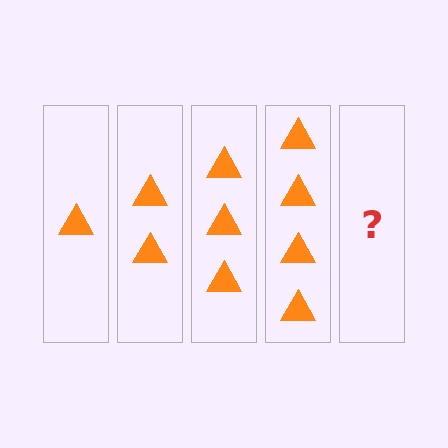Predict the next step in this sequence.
The next step is 5 triangles.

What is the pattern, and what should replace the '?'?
The pattern is that each step adds one more triangle. The '?' should be 5 triangles.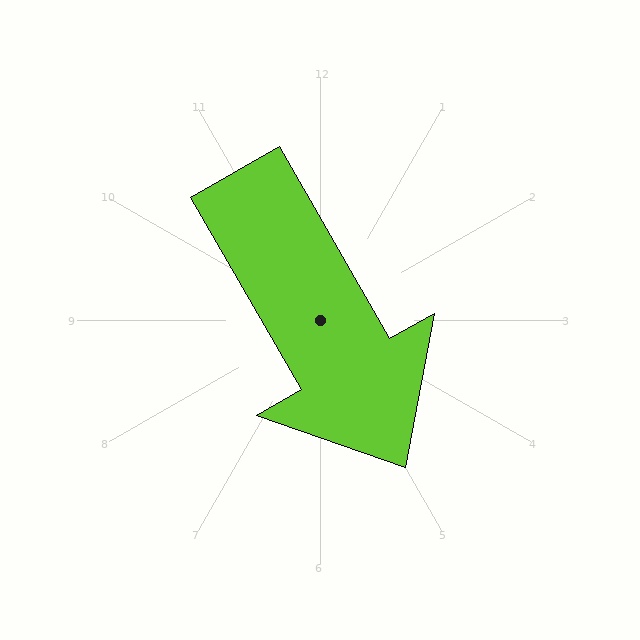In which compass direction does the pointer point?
Southeast.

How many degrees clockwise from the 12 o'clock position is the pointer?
Approximately 150 degrees.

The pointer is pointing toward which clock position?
Roughly 5 o'clock.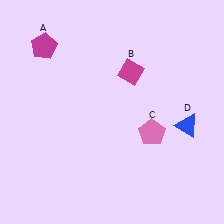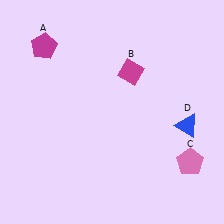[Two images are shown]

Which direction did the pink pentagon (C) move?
The pink pentagon (C) moved right.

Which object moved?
The pink pentagon (C) moved right.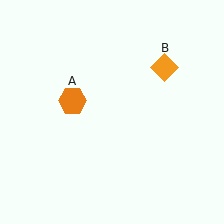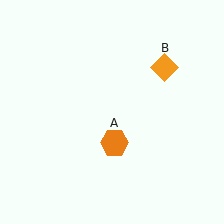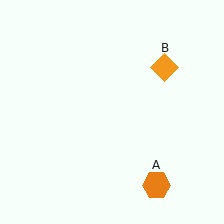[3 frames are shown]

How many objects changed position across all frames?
1 object changed position: orange hexagon (object A).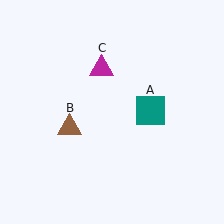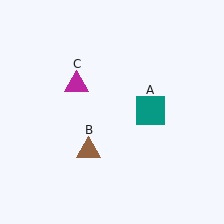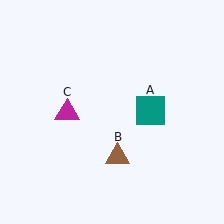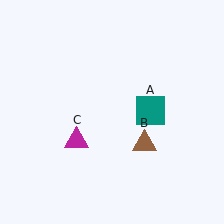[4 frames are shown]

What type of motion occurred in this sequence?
The brown triangle (object B), magenta triangle (object C) rotated counterclockwise around the center of the scene.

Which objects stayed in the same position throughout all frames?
Teal square (object A) remained stationary.